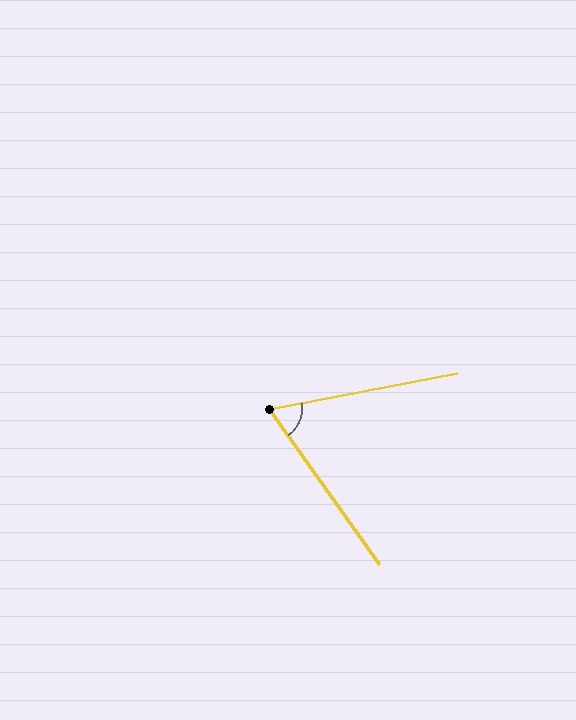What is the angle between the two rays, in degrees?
Approximately 66 degrees.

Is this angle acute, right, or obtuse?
It is acute.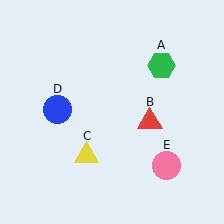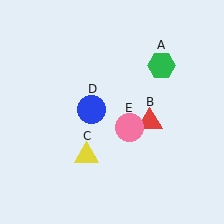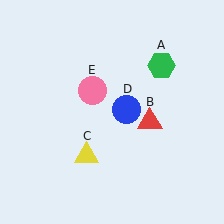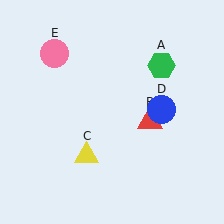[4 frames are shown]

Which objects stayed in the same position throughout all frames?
Green hexagon (object A) and red triangle (object B) and yellow triangle (object C) remained stationary.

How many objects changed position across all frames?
2 objects changed position: blue circle (object D), pink circle (object E).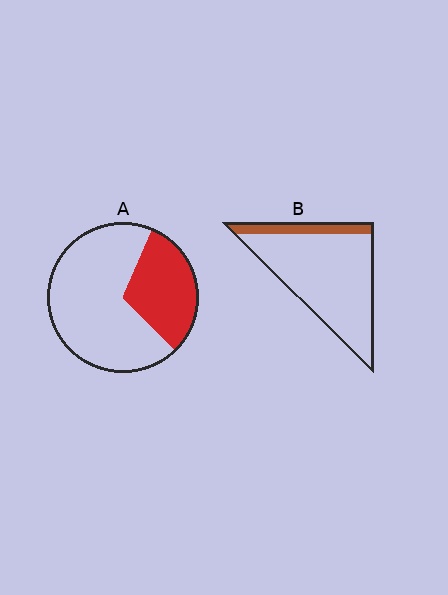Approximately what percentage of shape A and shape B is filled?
A is approximately 30% and B is approximately 15%.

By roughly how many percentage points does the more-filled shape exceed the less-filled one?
By roughly 15 percentage points (A over B).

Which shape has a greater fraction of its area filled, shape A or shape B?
Shape A.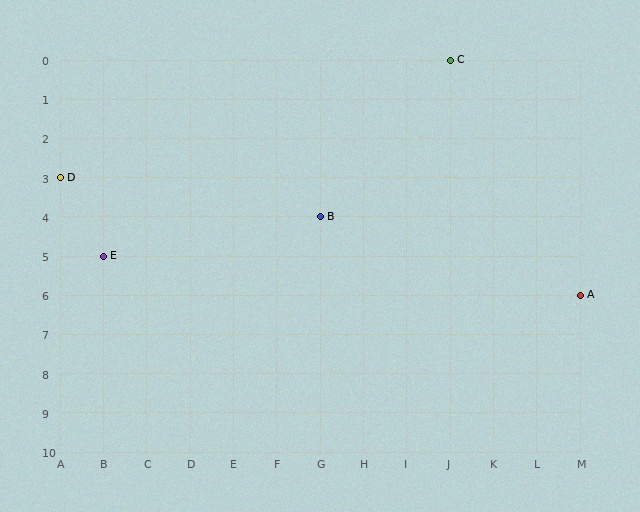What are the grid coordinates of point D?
Point D is at grid coordinates (A, 3).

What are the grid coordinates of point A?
Point A is at grid coordinates (M, 6).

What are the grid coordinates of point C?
Point C is at grid coordinates (J, 0).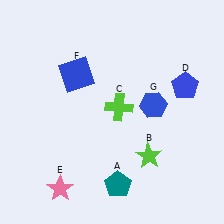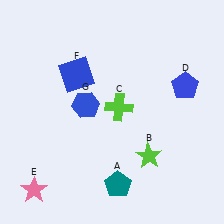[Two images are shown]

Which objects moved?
The objects that moved are: the pink star (E), the blue hexagon (G).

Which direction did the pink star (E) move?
The pink star (E) moved left.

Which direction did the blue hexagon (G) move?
The blue hexagon (G) moved left.